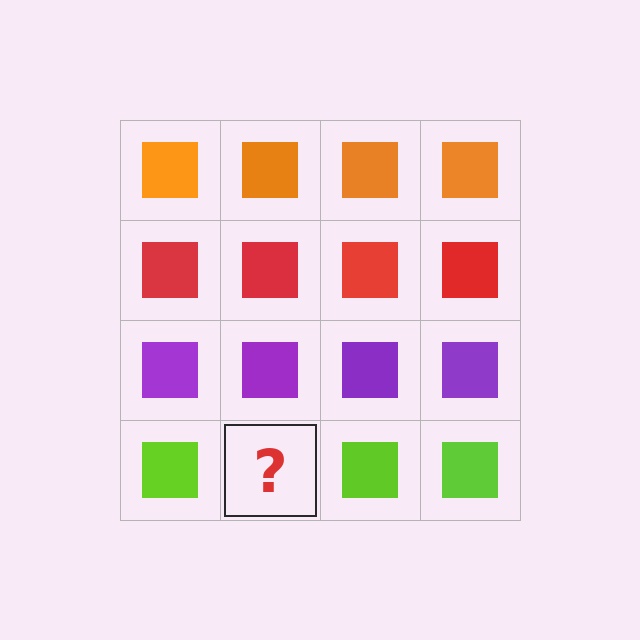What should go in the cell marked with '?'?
The missing cell should contain a lime square.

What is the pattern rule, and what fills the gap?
The rule is that each row has a consistent color. The gap should be filled with a lime square.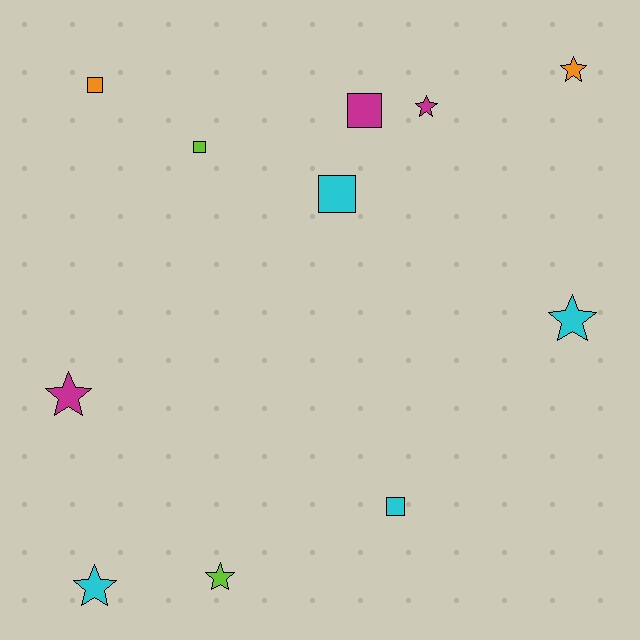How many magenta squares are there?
There is 1 magenta square.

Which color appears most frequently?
Cyan, with 4 objects.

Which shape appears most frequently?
Star, with 6 objects.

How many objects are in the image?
There are 11 objects.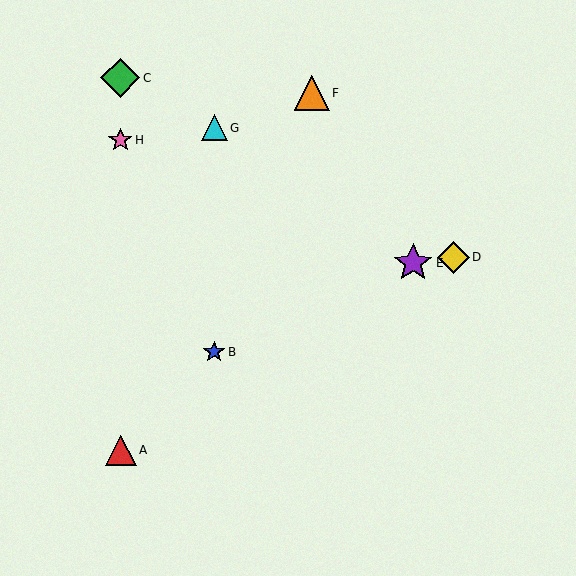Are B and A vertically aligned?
No, B is at x≈214 and A is at x≈121.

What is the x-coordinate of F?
Object F is at x≈312.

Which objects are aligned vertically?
Objects B, G are aligned vertically.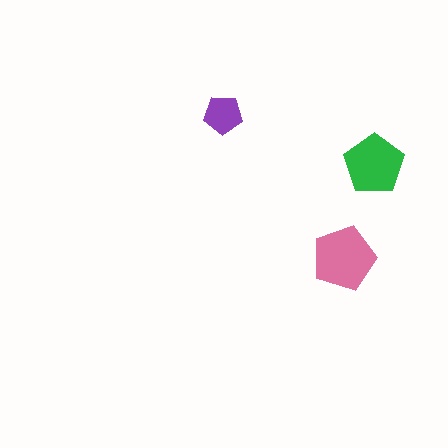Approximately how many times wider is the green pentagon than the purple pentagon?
About 1.5 times wider.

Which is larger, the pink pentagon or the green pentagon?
The pink one.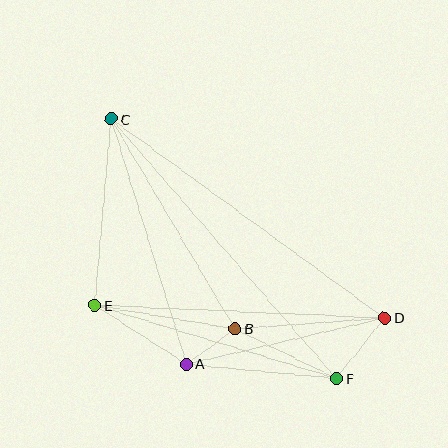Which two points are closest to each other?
Points A and B are closest to each other.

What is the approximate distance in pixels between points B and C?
The distance between B and C is approximately 244 pixels.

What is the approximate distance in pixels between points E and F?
The distance between E and F is approximately 253 pixels.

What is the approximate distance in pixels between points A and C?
The distance between A and C is approximately 256 pixels.